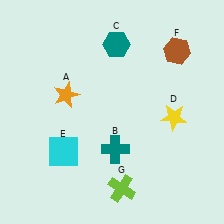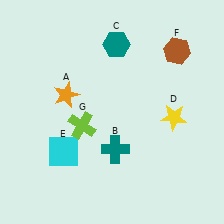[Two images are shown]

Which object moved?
The lime cross (G) moved up.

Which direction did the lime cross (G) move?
The lime cross (G) moved up.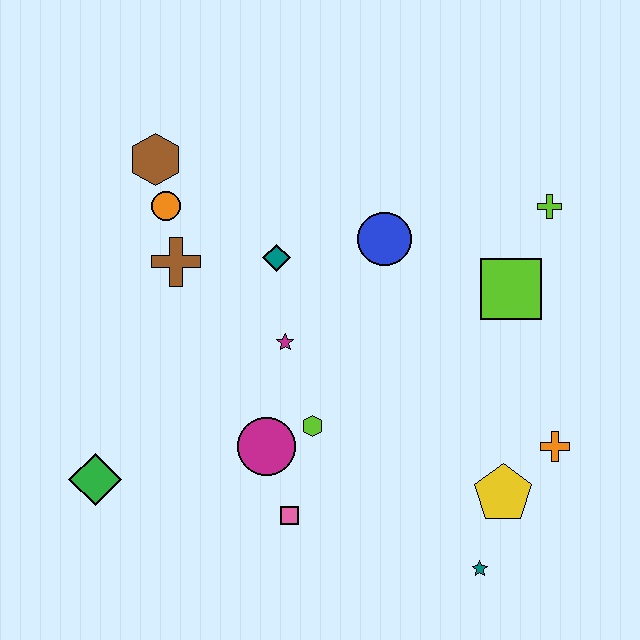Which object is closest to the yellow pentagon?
The orange cross is closest to the yellow pentagon.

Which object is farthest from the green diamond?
The lime cross is farthest from the green diamond.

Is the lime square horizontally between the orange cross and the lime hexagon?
Yes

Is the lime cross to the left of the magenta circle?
No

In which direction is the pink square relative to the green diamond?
The pink square is to the right of the green diamond.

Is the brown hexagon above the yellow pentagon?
Yes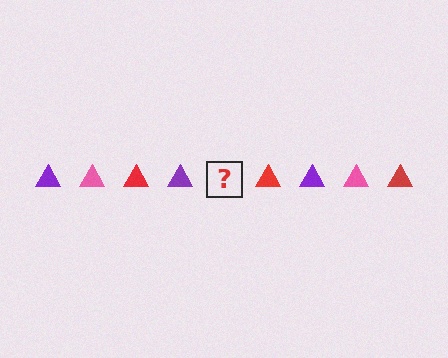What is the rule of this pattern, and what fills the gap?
The rule is that the pattern cycles through purple, pink, red triangles. The gap should be filled with a pink triangle.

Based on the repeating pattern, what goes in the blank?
The blank should be a pink triangle.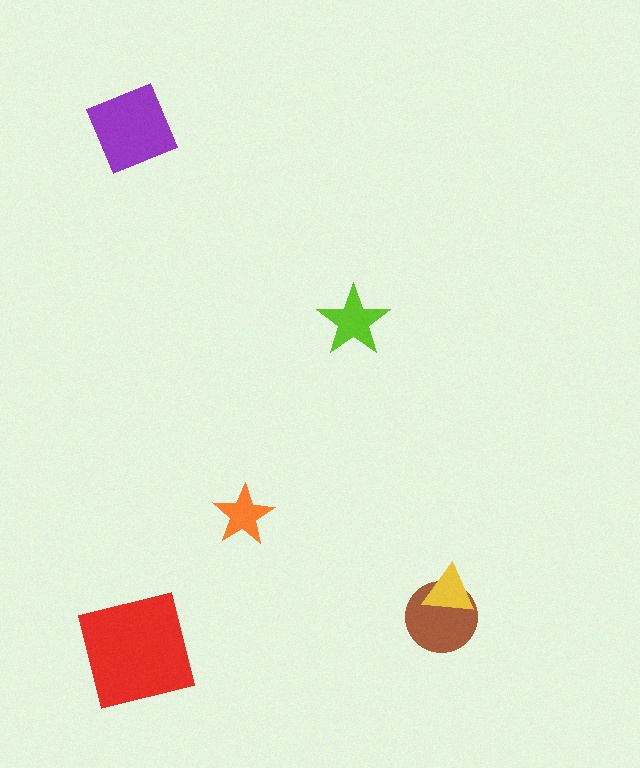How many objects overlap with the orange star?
0 objects overlap with the orange star.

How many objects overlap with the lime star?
0 objects overlap with the lime star.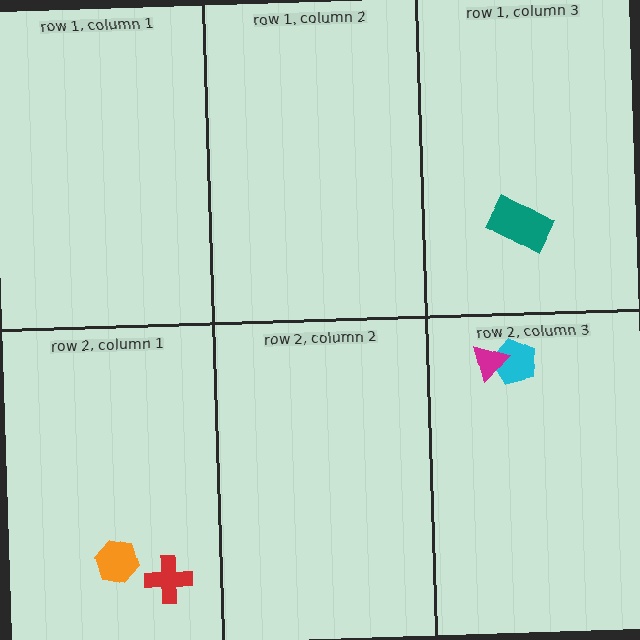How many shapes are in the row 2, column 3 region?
2.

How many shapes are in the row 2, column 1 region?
2.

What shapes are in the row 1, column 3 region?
The teal rectangle.